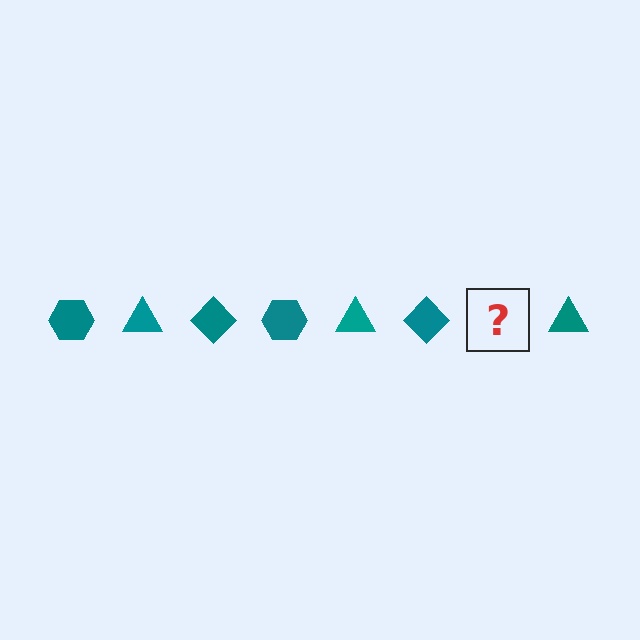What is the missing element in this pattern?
The missing element is a teal hexagon.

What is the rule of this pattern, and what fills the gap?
The rule is that the pattern cycles through hexagon, triangle, diamond shapes in teal. The gap should be filled with a teal hexagon.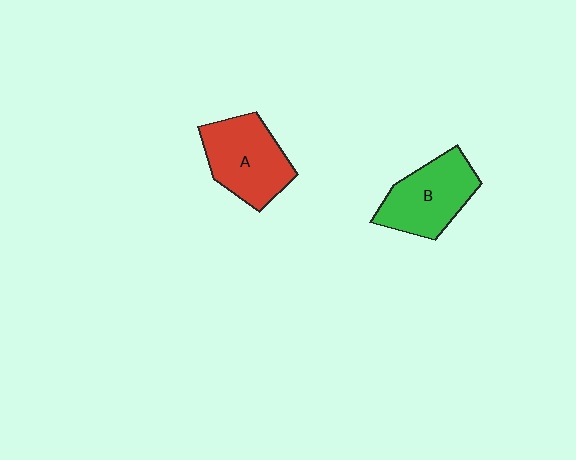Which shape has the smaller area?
Shape B (green).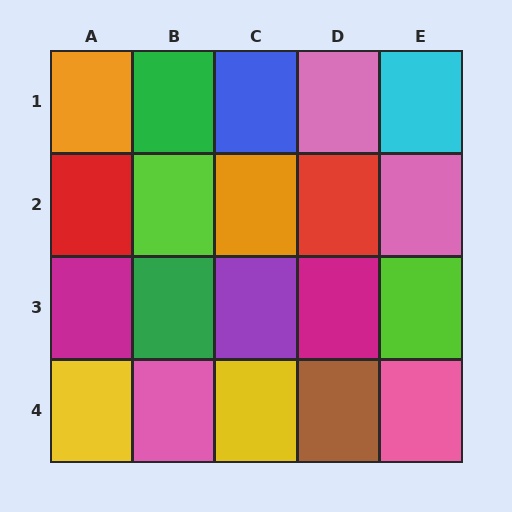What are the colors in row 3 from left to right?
Magenta, green, purple, magenta, lime.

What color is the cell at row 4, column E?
Pink.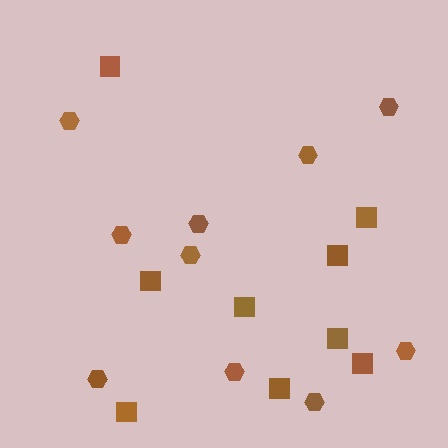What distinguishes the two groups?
There are 2 groups: one group of squares (9) and one group of hexagons (10).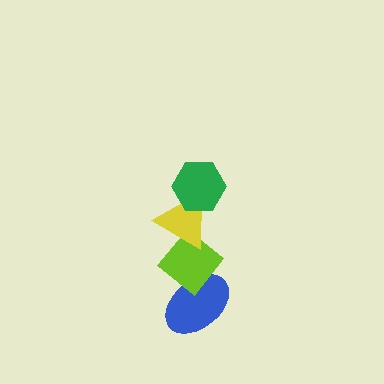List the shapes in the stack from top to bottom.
From top to bottom: the green hexagon, the yellow triangle, the lime diamond, the blue ellipse.